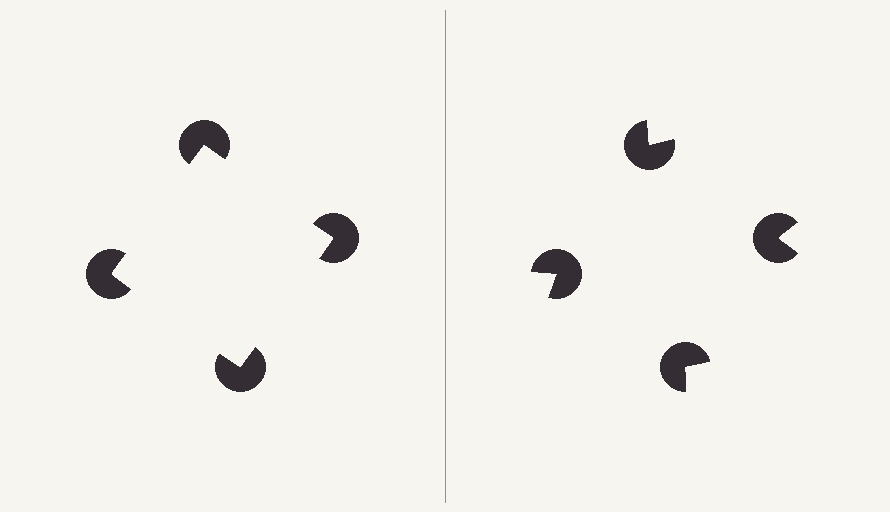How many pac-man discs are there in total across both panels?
8 — 4 on each side.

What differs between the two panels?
The pac-man discs are positioned identically on both sides; only the wedge orientations differ. On the left they align to a square; on the right they are misaligned.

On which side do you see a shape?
An illusory square appears on the left side. On the right side the wedge cuts are rotated, so no coherent shape forms.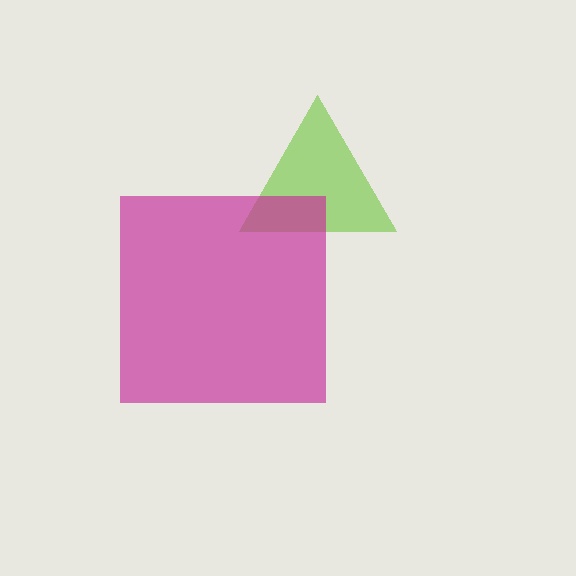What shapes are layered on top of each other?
The layered shapes are: a lime triangle, a magenta square.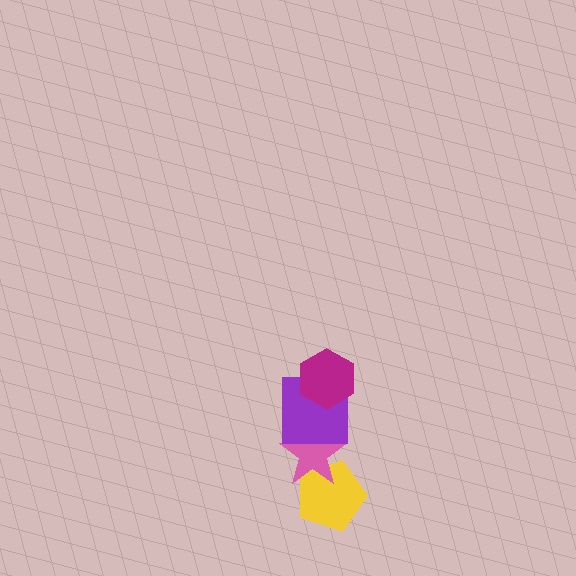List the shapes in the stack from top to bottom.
From top to bottom: the magenta hexagon, the purple square, the pink star, the yellow pentagon.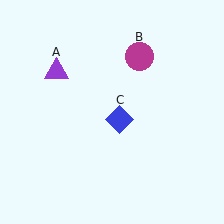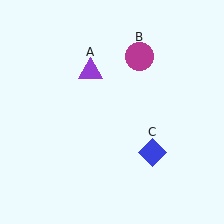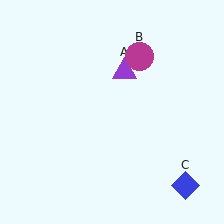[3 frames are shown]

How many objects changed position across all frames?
2 objects changed position: purple triangle (object A), blue diamond (object C).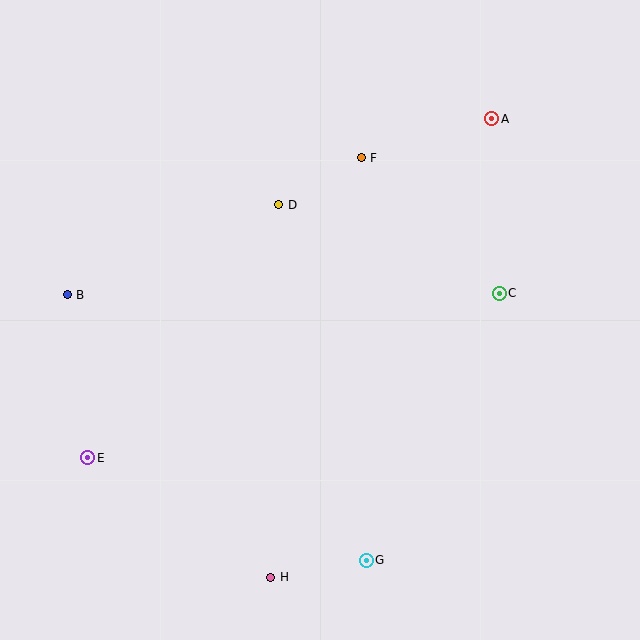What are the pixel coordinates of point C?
Point C is at (499, 293).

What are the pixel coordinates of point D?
Point D is at (279, 205).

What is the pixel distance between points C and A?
The distance between C and A is 175 pixels.